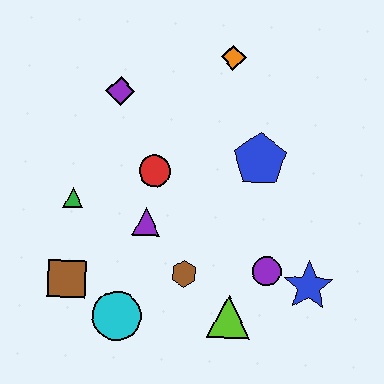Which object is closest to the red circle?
The purple triangle is closest to the red circle.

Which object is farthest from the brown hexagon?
The orange diamond is farthest from the brown hexagon.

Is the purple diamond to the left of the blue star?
Yes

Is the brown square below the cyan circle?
No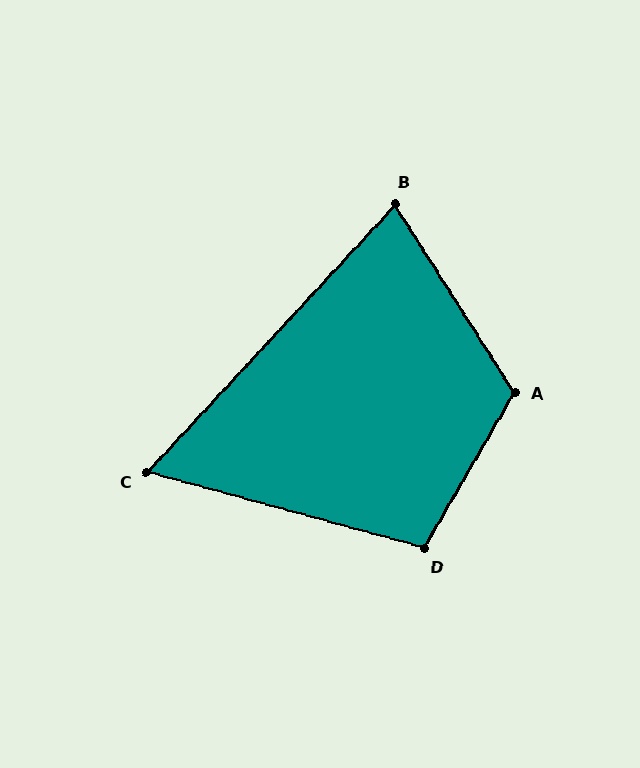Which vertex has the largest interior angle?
A, at approximately 117 degrees.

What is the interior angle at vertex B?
Approximately 75 degrees (acute).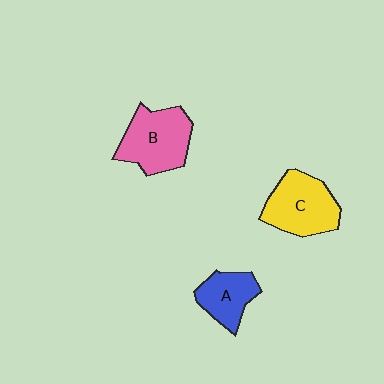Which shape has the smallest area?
Shape A (blue).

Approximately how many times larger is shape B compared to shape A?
Approximately 1.5 times.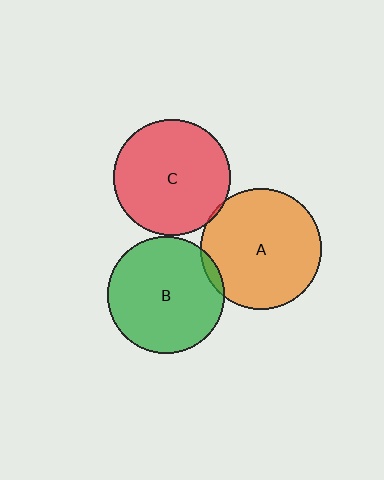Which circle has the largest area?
Circle A (orange).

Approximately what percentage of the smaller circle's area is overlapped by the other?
Approximately 5%.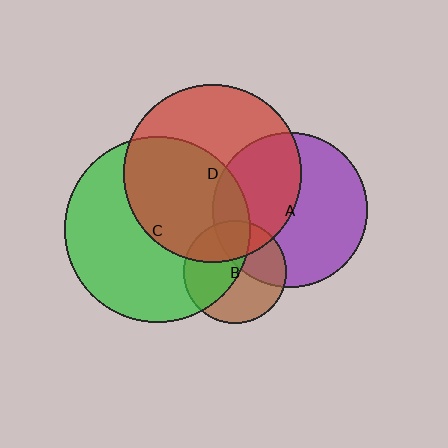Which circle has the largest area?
Circle C (green).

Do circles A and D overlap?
Yes.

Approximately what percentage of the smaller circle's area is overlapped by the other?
Approximately 45%.